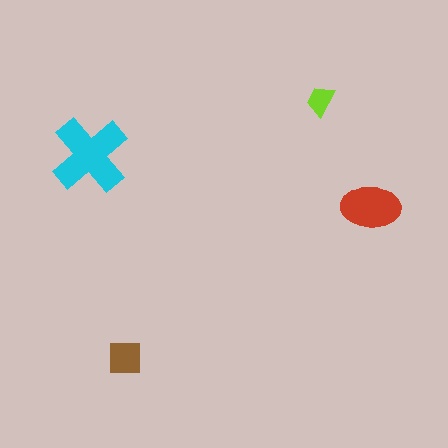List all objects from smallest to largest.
The lime trapezoid, the brown square, the red ellipse, the cyan cross.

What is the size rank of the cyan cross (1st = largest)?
1st.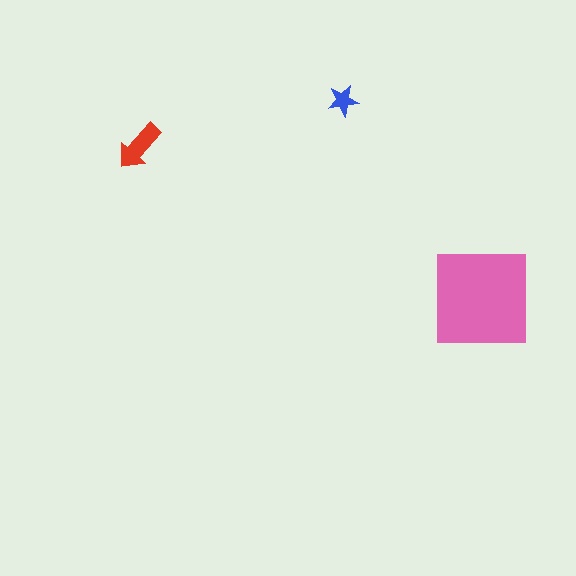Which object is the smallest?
The blue star.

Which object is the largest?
The pink square.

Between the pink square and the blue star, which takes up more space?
The pink square.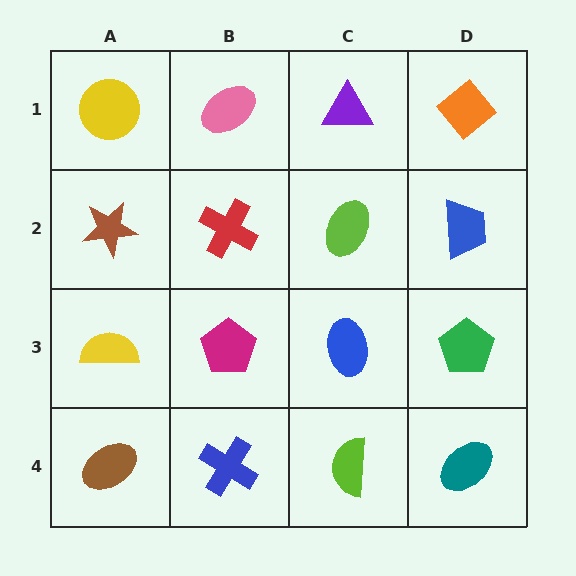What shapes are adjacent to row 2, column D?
An orange diamond (row 1, column D), a green pentagon (row 3, column D), a lime ellipse (row 2, column C).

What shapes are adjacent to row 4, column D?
A green pentagon (row 3, column D), a lime semicircle (row 4, column C).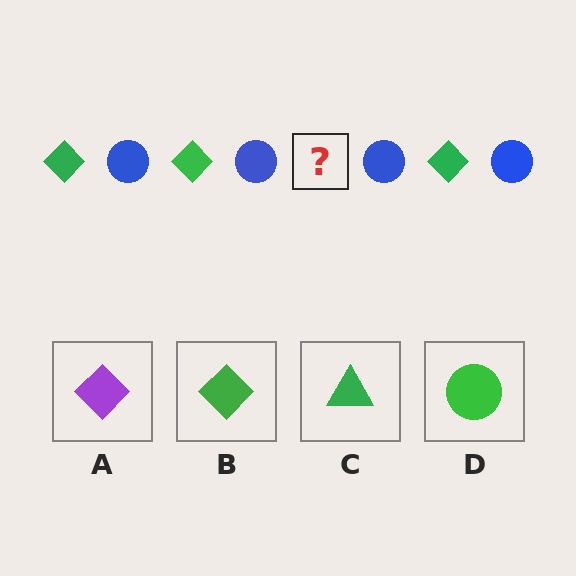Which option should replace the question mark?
Option B.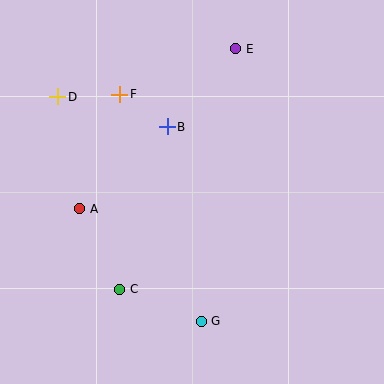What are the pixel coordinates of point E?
Point E is at (236, 49).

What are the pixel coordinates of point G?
Point G is at (201, 321).